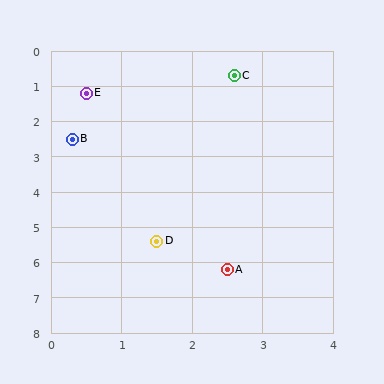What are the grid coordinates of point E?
Point E is at approximately (0.5, 1.2).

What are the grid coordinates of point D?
Point D is at approximately (1.5, 5.4).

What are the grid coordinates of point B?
Point B is at approximately (0.3, 2.5).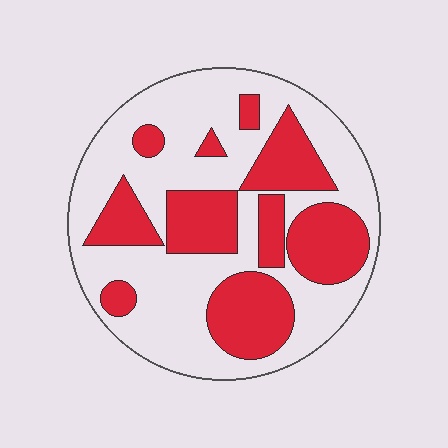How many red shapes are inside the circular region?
10.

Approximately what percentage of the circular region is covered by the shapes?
Approximately 35%.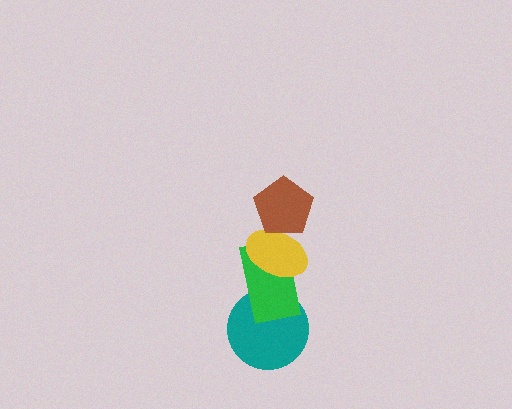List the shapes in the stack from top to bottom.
From top to bottom: the brown pentagon, the yellow ellipse, the green rectangle, the teal circle.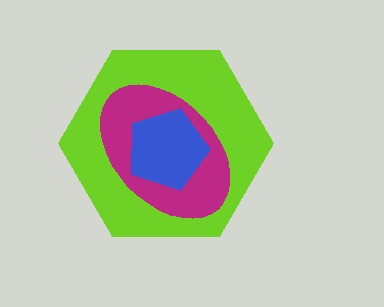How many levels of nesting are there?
3.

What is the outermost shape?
The lime hexagon.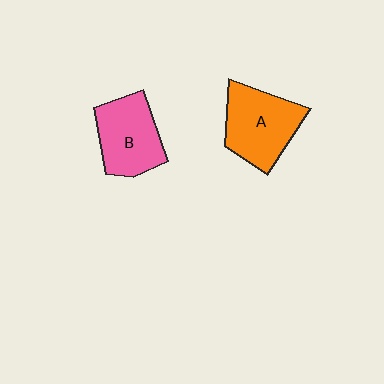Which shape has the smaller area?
Shape B (pink).